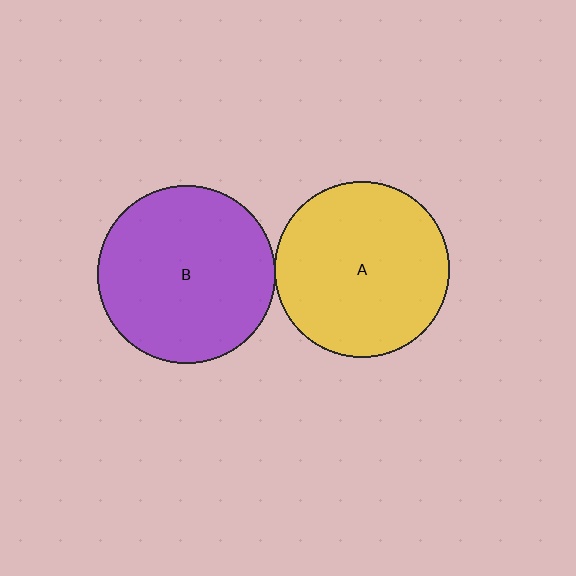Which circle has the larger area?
Circle B (purple).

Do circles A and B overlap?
Yes.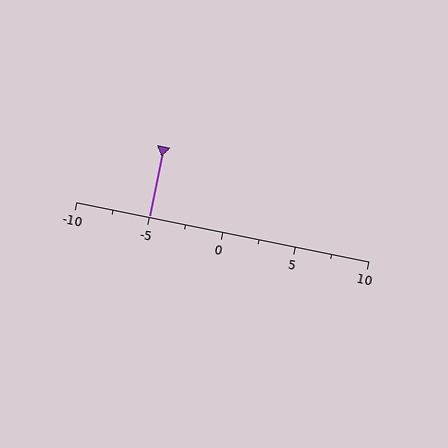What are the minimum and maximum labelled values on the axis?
The axis runs from -10 to 10.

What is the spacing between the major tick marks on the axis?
The major ticks are spaced 5 apart.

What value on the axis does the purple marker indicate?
The marker indicates approximately -5.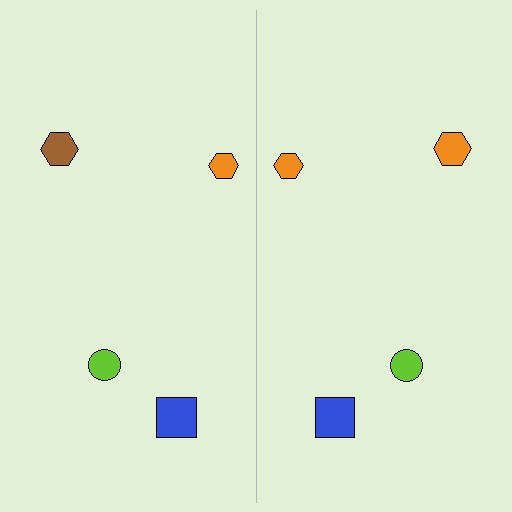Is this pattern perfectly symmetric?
No, the pattern is not perfectly symmetric. The orange hexagon on the right side breaks the symmetry — its mirror counterpart is brown.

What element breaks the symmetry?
The orange hexagon on the right side breaks the symmetry — its mirror counterpart is brown.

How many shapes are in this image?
There are 8 shapes in this image.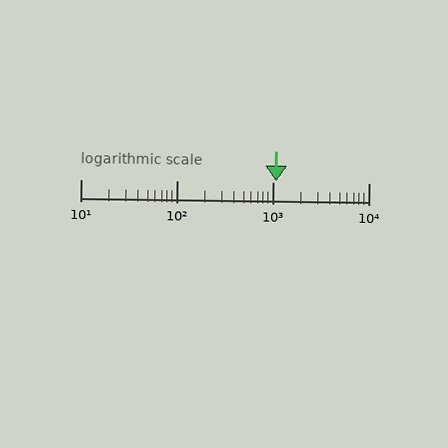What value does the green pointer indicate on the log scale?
The pointer indicates approximately 1100.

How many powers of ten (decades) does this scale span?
The scale spans 3 decades, from 10 to 10000.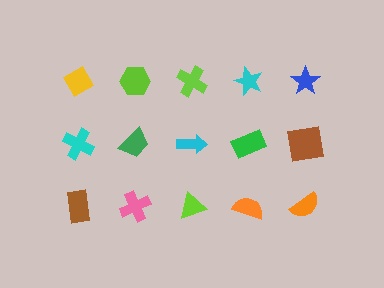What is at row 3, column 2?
A pink cross.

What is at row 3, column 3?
A lime triangle.